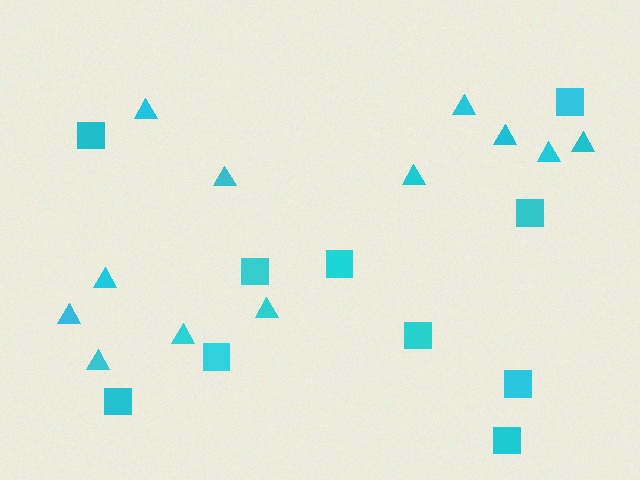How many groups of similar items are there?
There are 2 groups: one group of triangles (12) and one group of squares (10).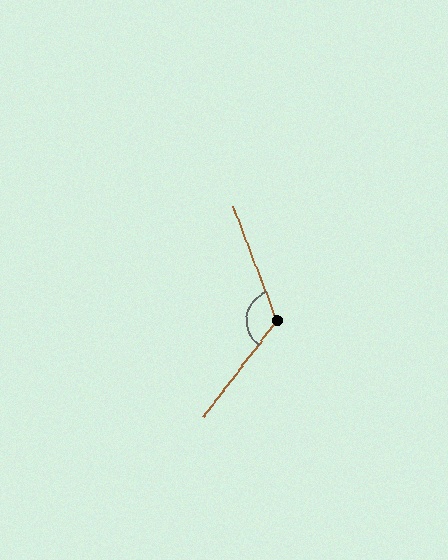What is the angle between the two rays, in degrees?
Approximately 122 degrees.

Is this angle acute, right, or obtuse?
It is obtuse.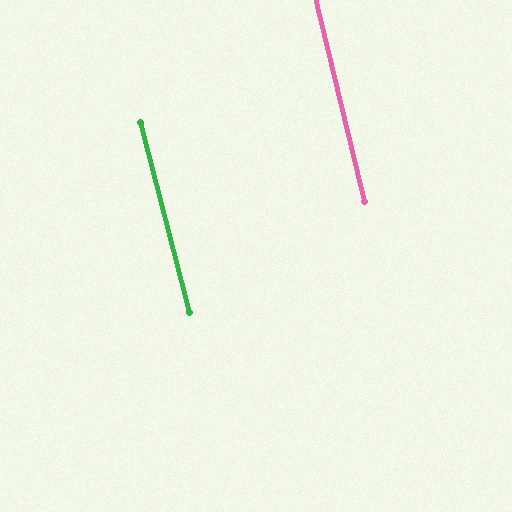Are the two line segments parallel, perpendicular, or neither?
Parallel — their directions differ by only 1.1°.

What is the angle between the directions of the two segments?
Approximately 1 degree.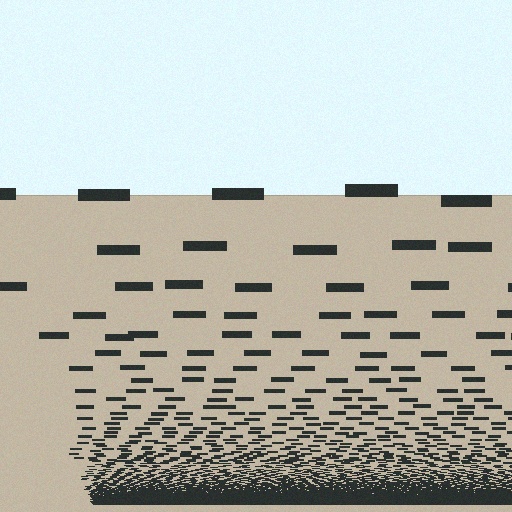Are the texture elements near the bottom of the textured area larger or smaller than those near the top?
Smaller. The gradient is inverted — elements near the bottom are smaller and denser.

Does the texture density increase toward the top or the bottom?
Density increases toward the bottom.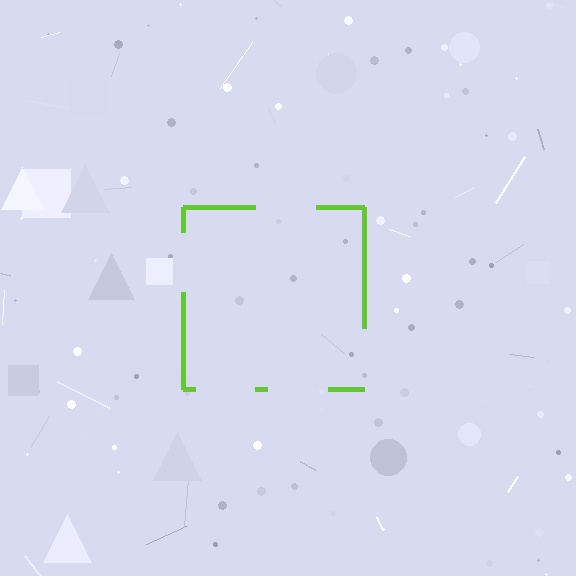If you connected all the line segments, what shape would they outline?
They would outline a square.